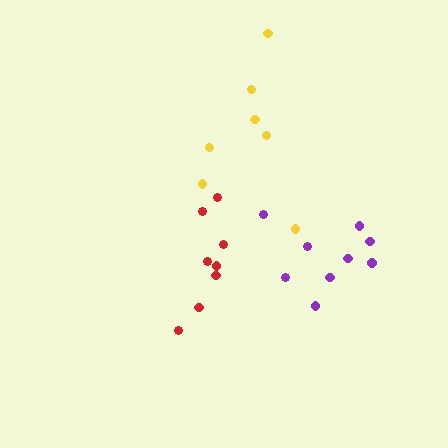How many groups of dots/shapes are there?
There are 3 groups.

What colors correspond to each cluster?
The clusters are colored: red, yellow, purple.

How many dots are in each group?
Group 1: 8 dots, Group 2: 7 dots, Group 3: 9 dots (24 total).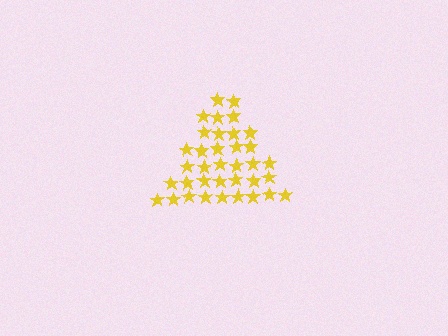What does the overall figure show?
The overall figure shows a triangle.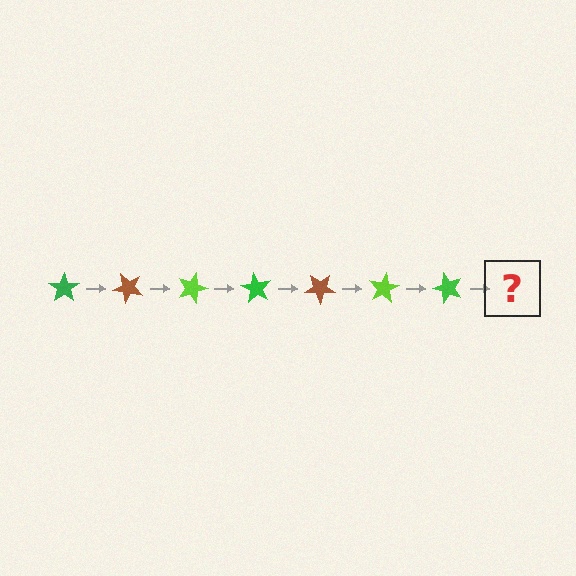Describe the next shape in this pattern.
It should be a brown star, rotated 315 degrees from the start.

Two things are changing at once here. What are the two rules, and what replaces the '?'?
The two rules are that it rotates 45 degrees each step and the color cycles through green, brown, and lime. The '?' should be a brown star, rotated 315 degrees from the start.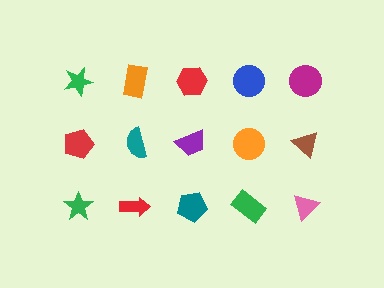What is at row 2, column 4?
An orange circle.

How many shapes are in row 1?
5 shapes.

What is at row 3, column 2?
A red arrow.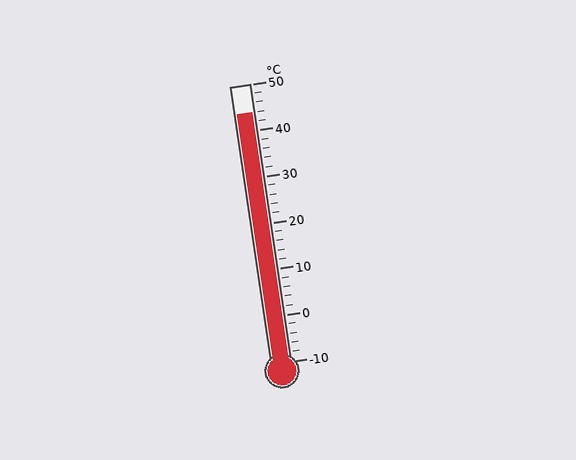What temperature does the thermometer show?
The thermometer shows approximately 44°C.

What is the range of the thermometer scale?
The thermometer scale ranges from -10°C to 50°C.